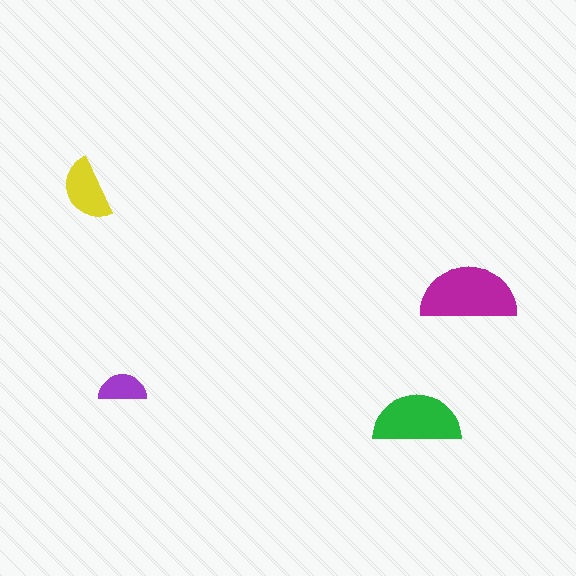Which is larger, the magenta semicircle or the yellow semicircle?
The magenta one.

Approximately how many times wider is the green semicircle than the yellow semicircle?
About 1.5 times wider.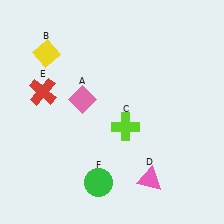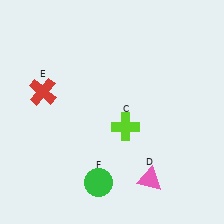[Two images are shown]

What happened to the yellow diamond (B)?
The yellow diamond (B) was removed in Image 2. It was in the top-left area of Image 1.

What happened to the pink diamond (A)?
The pink diamond (A) was removed in Image 2. It was in the top-left area of Image 1.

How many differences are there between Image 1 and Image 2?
There are 2 differences between the two images.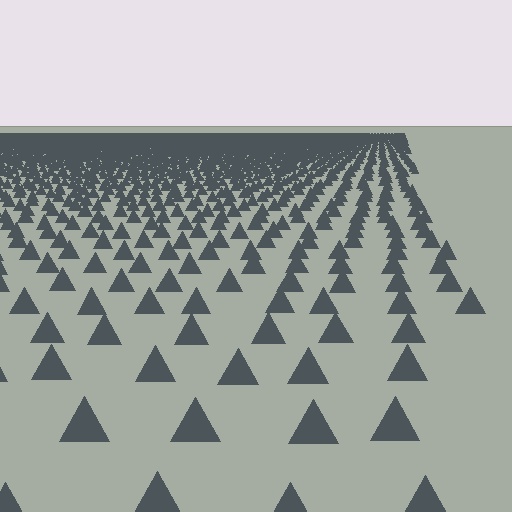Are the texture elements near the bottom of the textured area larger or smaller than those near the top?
Larger. Near the bottom, elements are closer to the viewer and appear at a bigger on-screen size.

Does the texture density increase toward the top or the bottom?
Density increases toward the top.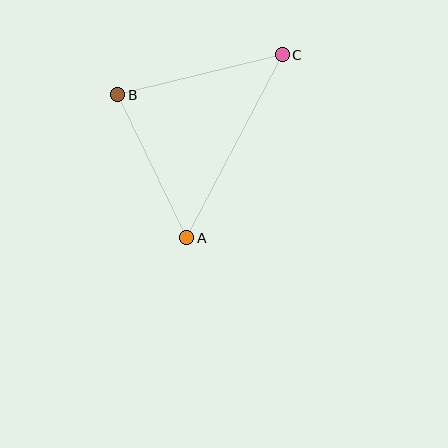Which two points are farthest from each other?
Points A and C are farthest from each other.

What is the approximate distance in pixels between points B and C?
The distance between B and C is approximately 170 pixels.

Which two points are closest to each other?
Points A and B are closest to each other.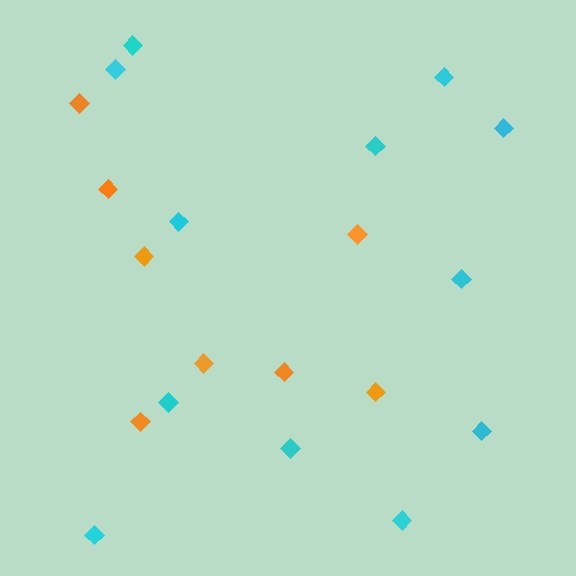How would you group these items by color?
There are 2 groups: one group of orange diamonds (8) and one group of cyan diamonds (12).